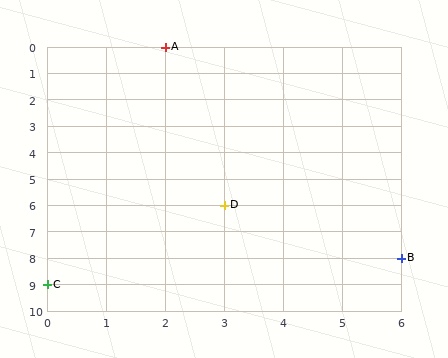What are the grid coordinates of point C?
Point C is at grid coordinates (0, 9).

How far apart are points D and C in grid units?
Points D and C are 3 columns and 3 rows apart (about 4.2 grid units diagonally).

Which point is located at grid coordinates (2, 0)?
Point A is at (2, 0).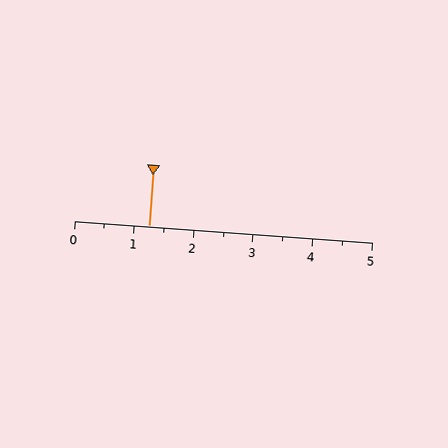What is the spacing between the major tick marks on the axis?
The major ticks are spaced 1 apart.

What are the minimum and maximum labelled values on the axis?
The axis runs from 0 to 5.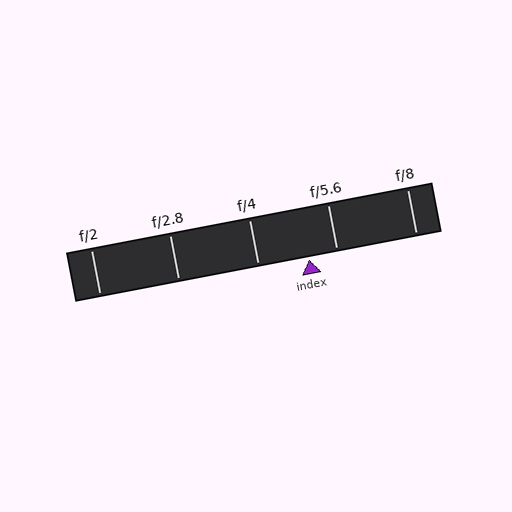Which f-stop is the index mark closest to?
The index mark is closest to f/5.6.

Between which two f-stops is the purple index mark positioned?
The index mark is between f/4 and f/5.6.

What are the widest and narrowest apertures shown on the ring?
The widest aperture shown is f/2 and the narrowest is f/8.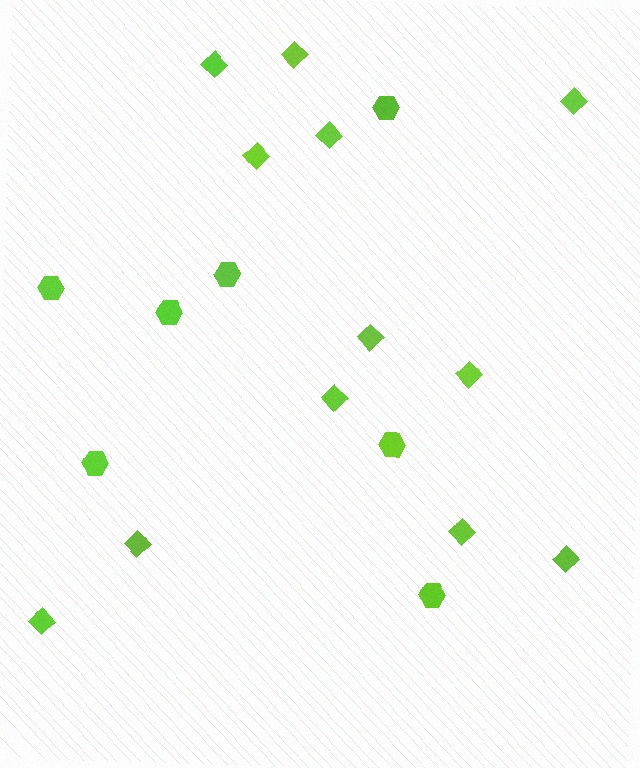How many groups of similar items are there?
There are 2 groups: one group of hexagons (7) and one group of diamonds (12).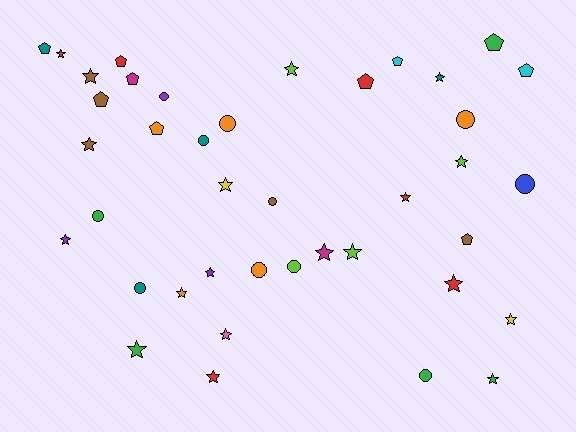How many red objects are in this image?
There are 6 red objects.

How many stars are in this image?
There are 19 stars.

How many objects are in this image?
There are 40 objects.